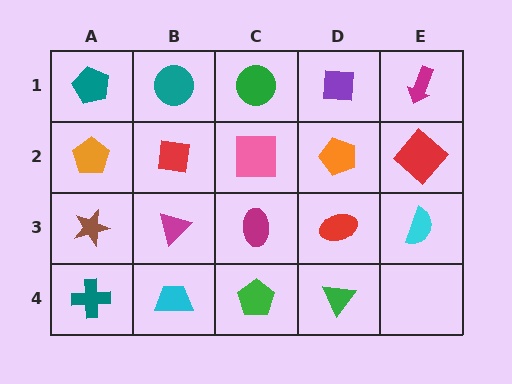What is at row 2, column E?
A red diamond.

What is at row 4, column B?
A cyan trapezoid.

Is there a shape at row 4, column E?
No, that cell is empty.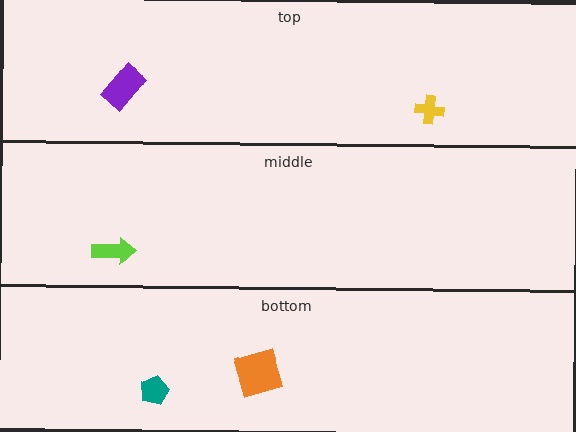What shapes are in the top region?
The yellow cross, the purple rectangle.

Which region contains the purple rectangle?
The top region.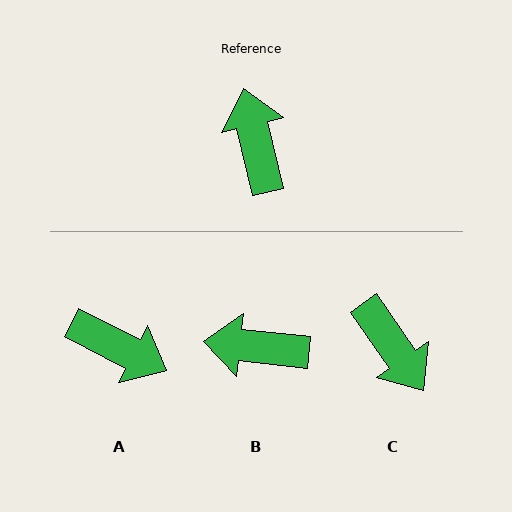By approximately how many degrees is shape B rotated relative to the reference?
Approximately 71 degrees counter-clockwise.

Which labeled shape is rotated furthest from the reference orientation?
C, about 158 degrees away.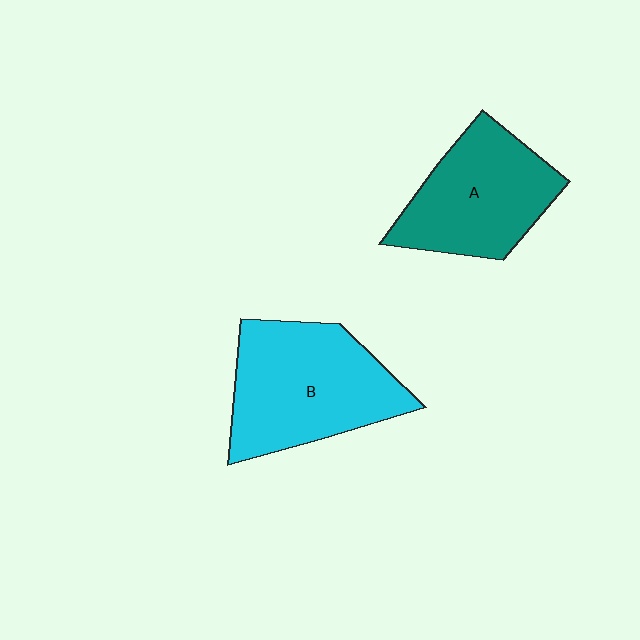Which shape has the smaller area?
Shape A (teal).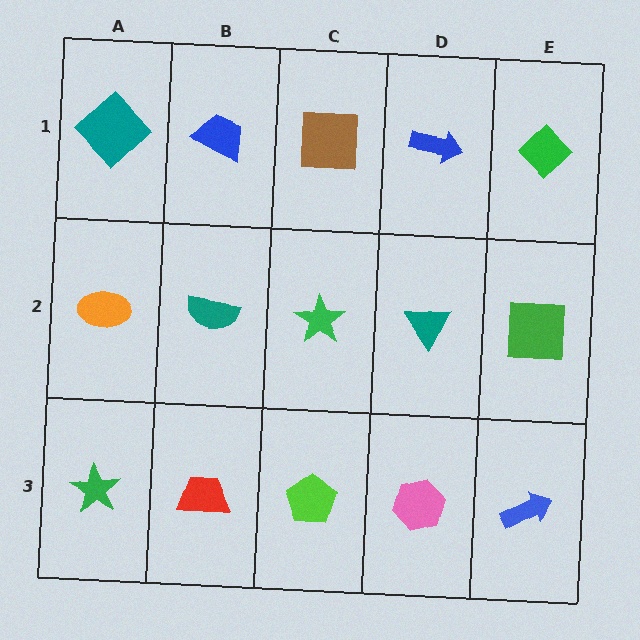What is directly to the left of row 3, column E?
A pink hexagon.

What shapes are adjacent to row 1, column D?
A teal triangle (row 2, column D), a brown square (row 1, column C), a green diamond (row 1, column E).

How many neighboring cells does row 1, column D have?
3.